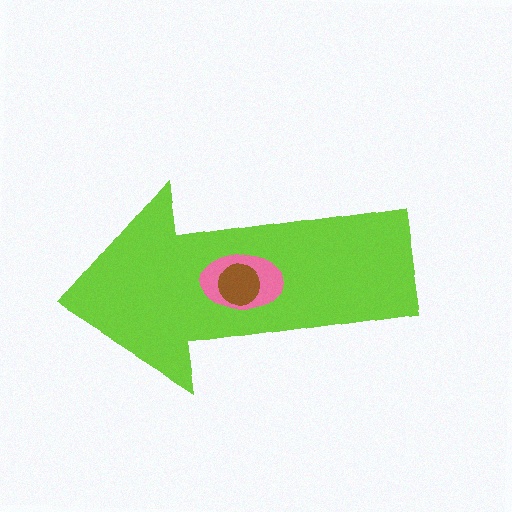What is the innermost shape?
The brown circle.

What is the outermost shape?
The lime arrow.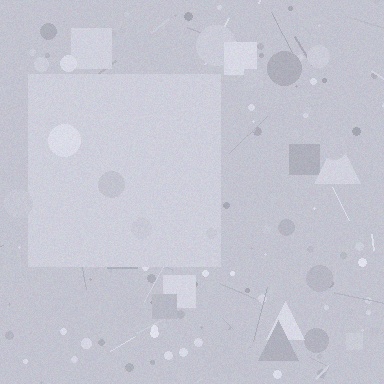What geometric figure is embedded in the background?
A square is embedded in the background.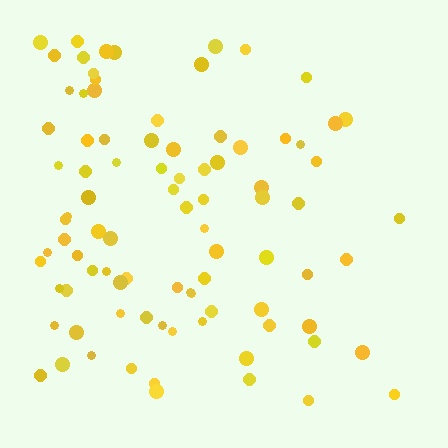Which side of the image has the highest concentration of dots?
The left.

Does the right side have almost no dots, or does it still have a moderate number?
Still a moderate number, just noticeably fewer than the left.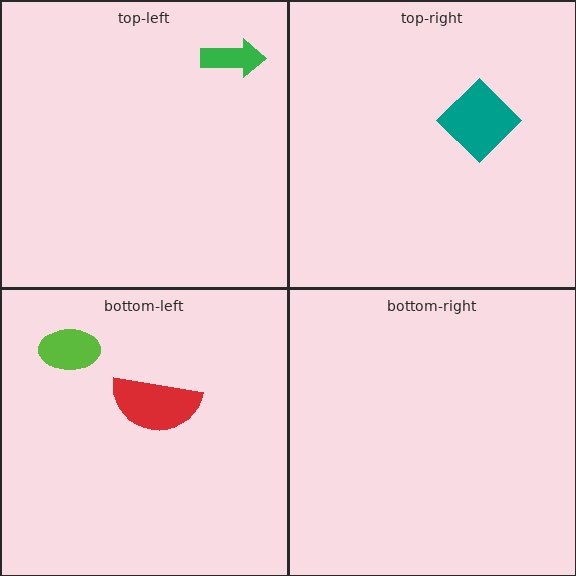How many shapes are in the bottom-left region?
2.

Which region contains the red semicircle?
The bottom-left region.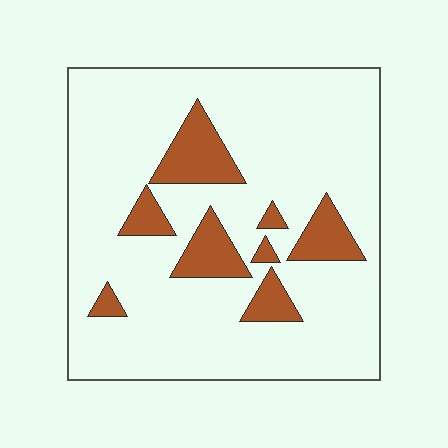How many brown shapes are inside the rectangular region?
8.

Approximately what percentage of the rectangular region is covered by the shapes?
Approximately 15%.